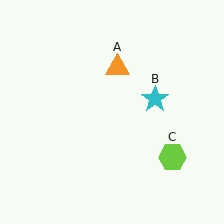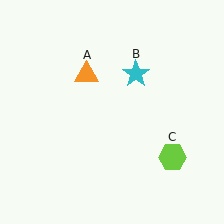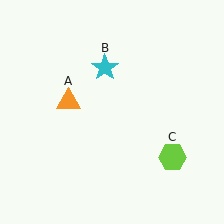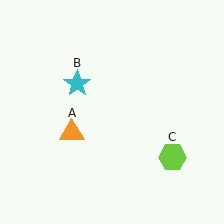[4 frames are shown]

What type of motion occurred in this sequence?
The orange triangle (object A), cyan star (object B) rotated counterclockwise around the center of the scene.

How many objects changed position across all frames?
2 objects changed position: orange triangle (object A), cyan star (object B).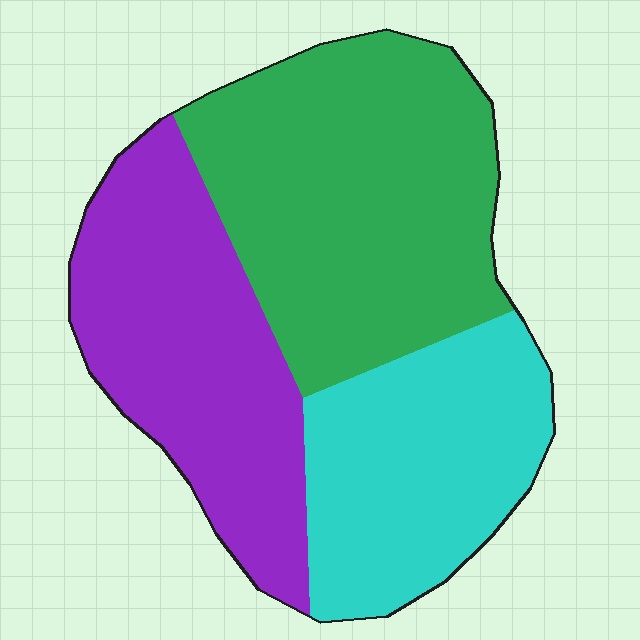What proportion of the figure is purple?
Purple takes up about one third (1/3) of the figure.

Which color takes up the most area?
Green, at roughly 40%.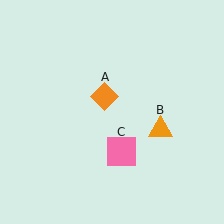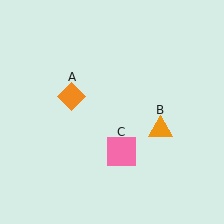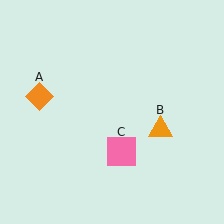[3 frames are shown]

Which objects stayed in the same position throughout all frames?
Orange triangle (object B) and pink square (object C) remained stationary.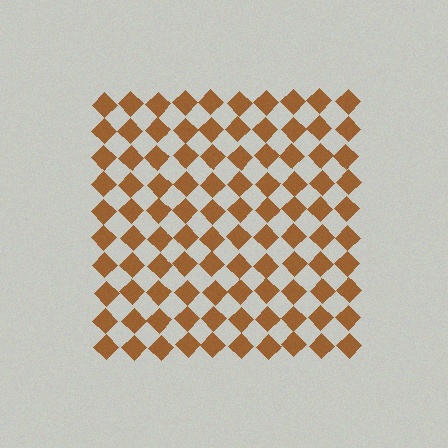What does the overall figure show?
The overall figure shows a square.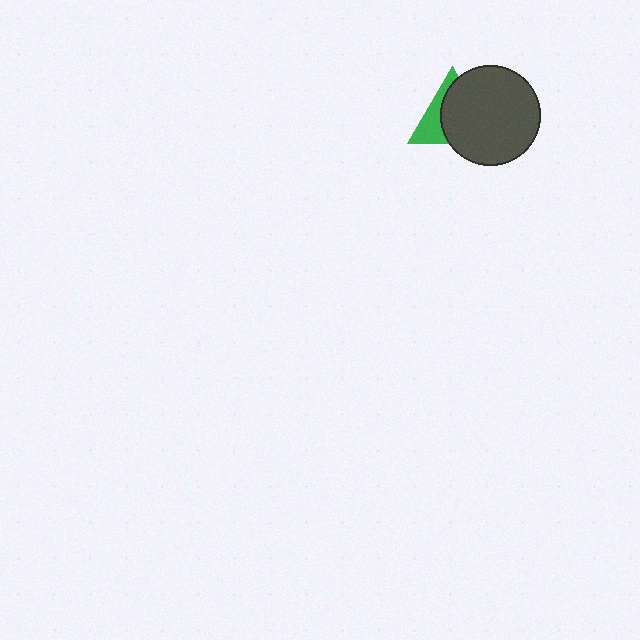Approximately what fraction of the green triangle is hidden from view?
Roughly 64% of the green triangle is hidden behind the dark gray circle.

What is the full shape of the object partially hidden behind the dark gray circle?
The partially hidden object is a green triangle.